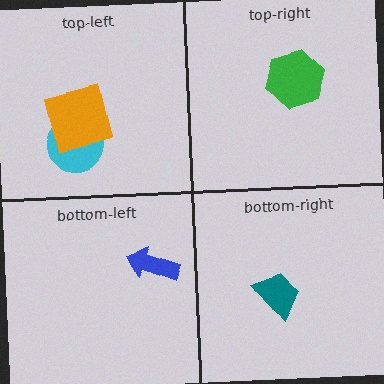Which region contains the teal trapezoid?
The bottom-right region.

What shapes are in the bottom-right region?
The teal trapezoid.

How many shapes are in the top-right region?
1.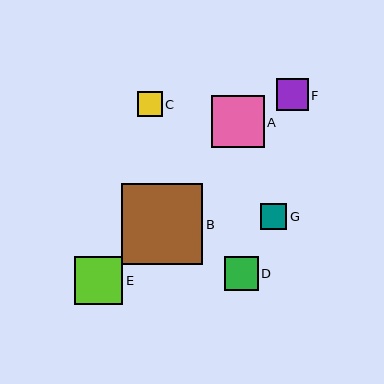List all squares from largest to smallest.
From largest to smallest: B, A, E, D, F, G, C.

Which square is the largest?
Square B is the largest with a size of approximately 81 pixels.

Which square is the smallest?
Square C is the smallest with a size of approximately 25 pixels.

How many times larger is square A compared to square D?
Square A is approximately 1.6 times the size of square D.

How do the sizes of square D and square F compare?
Square D and square F are approximately the same size.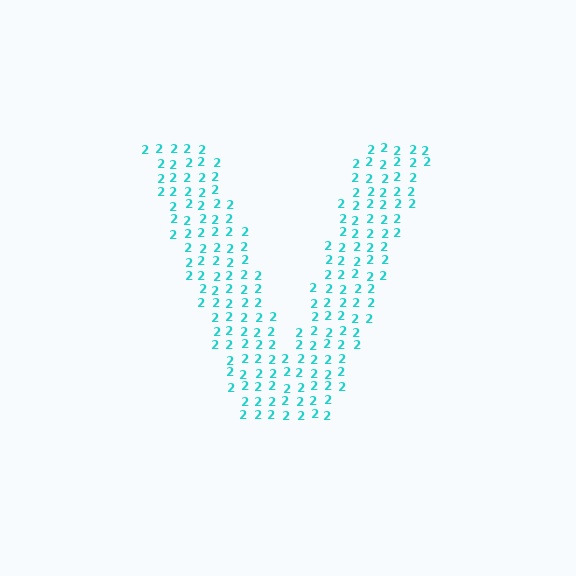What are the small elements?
The small elements are digit 2's.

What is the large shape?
The large shape is the letter V.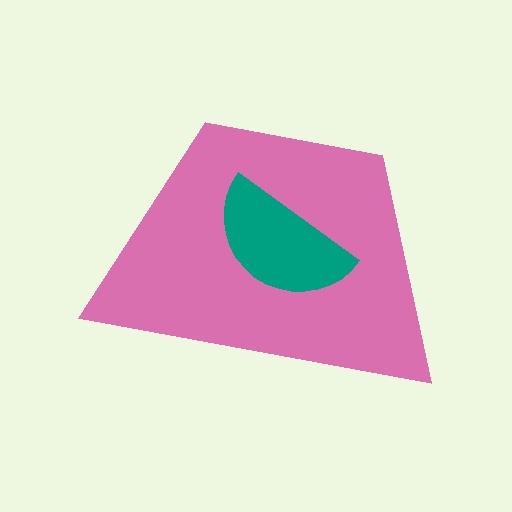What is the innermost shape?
The teal semicircle.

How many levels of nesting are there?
2.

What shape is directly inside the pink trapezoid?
The teal semicircle.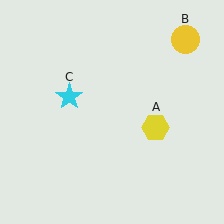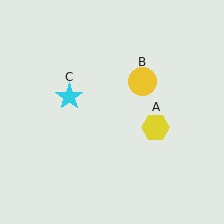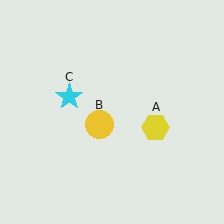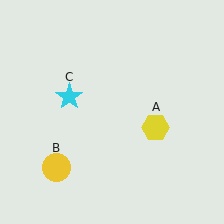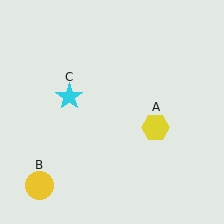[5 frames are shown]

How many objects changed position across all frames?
1 object changed position: yellow circle (object B).